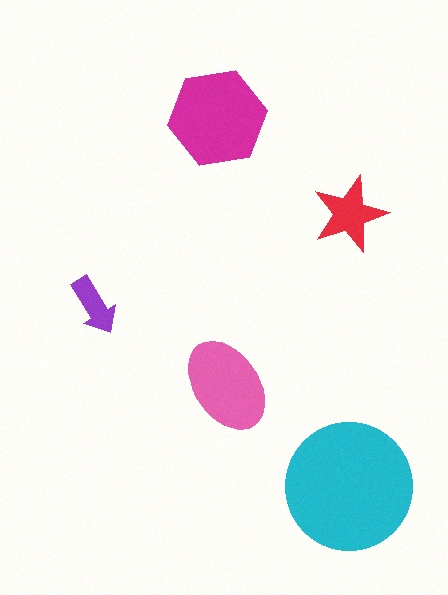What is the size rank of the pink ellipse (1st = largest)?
3rd.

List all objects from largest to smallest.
The cyan circle, the magenta hexagon, the pink ellipse, the red star, the purple arrow.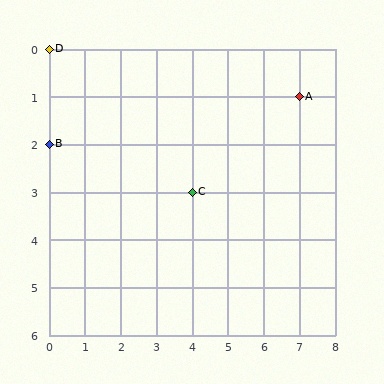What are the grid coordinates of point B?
Point B is at grid coordinates (0, 2).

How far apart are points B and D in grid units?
Points B and D are 2 rows apart.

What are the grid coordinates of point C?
Point C is at grid coordinates (4, 3).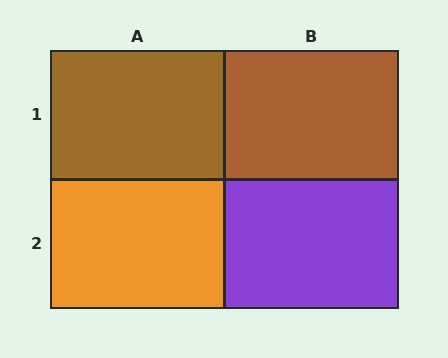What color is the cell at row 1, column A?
Brown.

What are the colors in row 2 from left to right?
Orange, purple.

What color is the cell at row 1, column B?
Brown.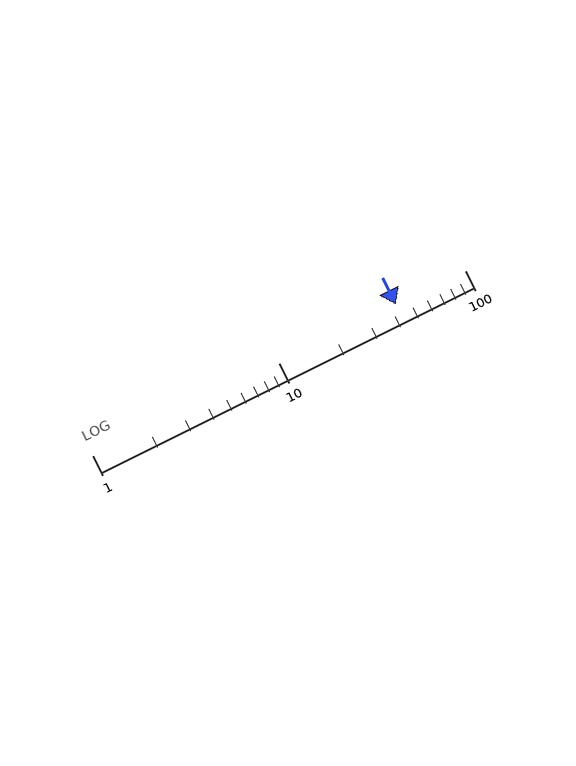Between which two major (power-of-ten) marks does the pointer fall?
The pointer is between 10 and 100.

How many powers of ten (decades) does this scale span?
The scale spans 2 decades, from 1 to 100.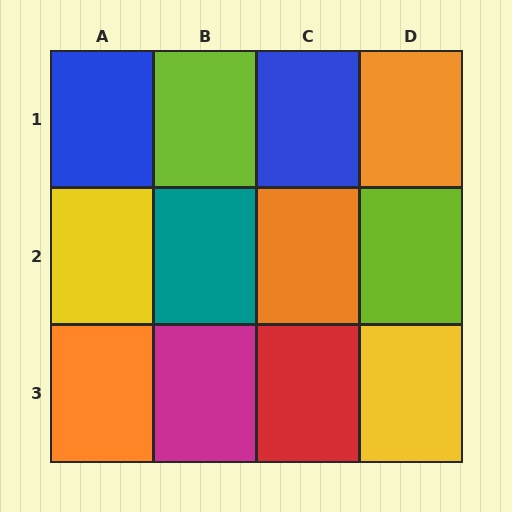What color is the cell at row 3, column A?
Orange.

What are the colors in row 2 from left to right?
Yellow, teal, orange, lime.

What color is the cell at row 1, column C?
Blue.